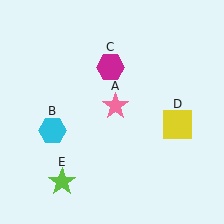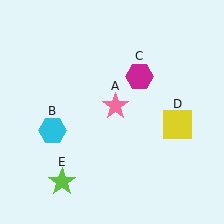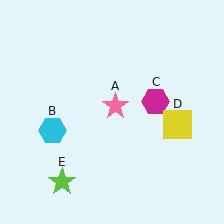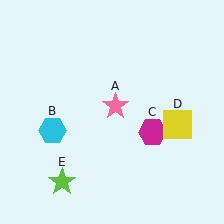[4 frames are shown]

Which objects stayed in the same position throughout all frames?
Pink star (object A) and cyan hexagon (object B) and yellow square (object D) and lime star (object E) remained stationary.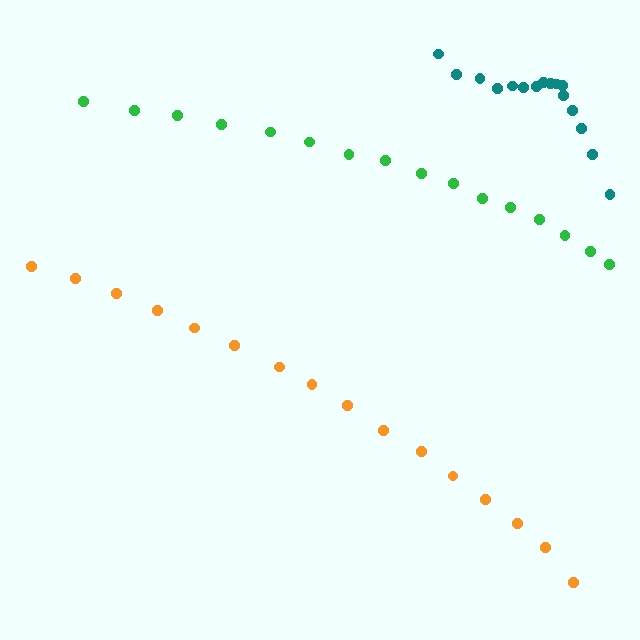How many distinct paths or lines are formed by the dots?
There are 3 distinct paths.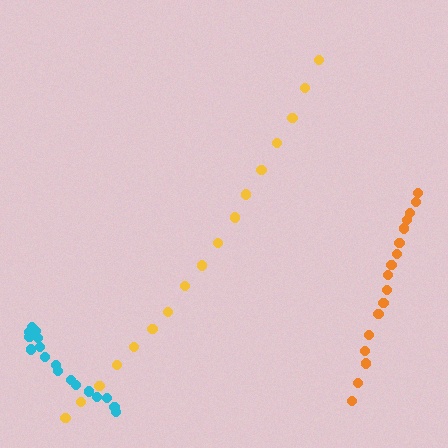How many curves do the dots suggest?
There are 3 distinct paths.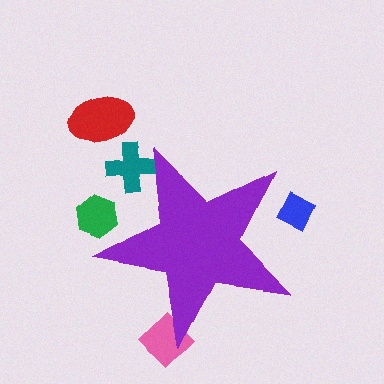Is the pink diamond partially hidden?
Yes, the pink diamond is partially hidden behind the purple star.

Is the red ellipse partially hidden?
No, the red ellipse is fully visible.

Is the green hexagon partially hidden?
Yes, the green hexagon is partially hidden behind the purple star.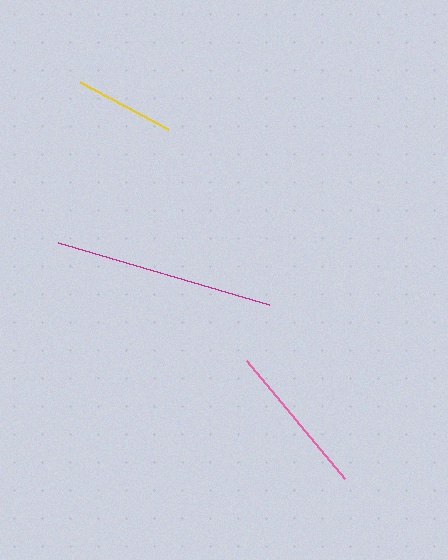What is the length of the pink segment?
The pink segment is approximately 153 pixels long.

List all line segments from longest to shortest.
From longest to shortest: magenta, pink, yellow.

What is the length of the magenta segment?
The magenta segment is approximately 219 pixels long.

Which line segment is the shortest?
The yellow line is the shortest at approximately 100 pixels.